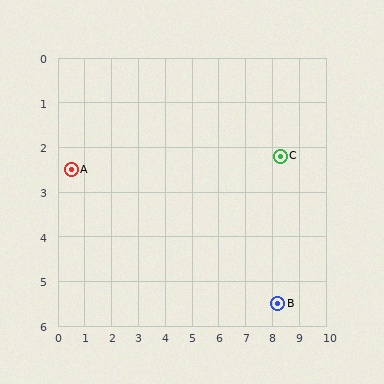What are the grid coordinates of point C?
Point C is at approximately (8.3, 2.2).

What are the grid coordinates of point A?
Point A is at approximately (0.5, 2.5).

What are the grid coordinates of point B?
Point B is at approximately (8.2, 5.5).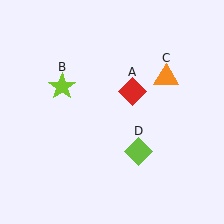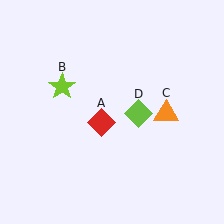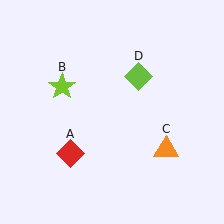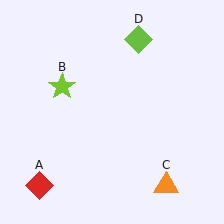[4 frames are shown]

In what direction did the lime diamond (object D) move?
The lime diamond (object D) moved up.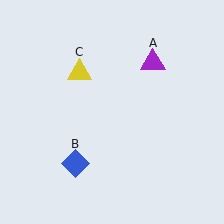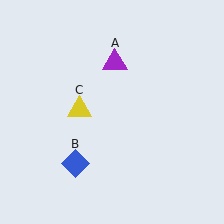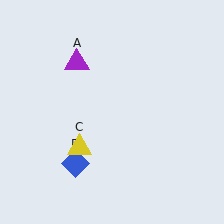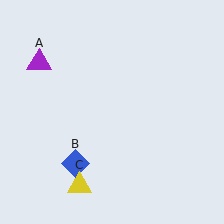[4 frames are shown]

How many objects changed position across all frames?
2 objects changed position: purple triangle (object A), yellow triangle (object C).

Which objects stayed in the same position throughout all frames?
Blue diamond (object B) remained stationary.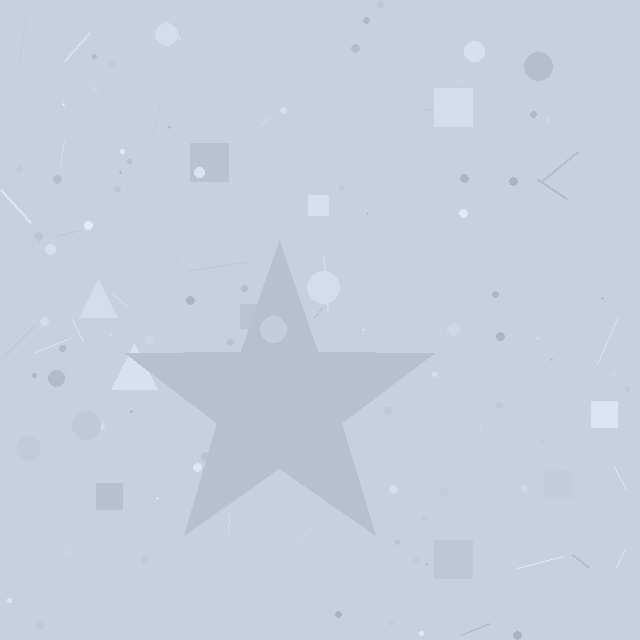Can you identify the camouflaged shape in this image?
The camouflaged shape is a star.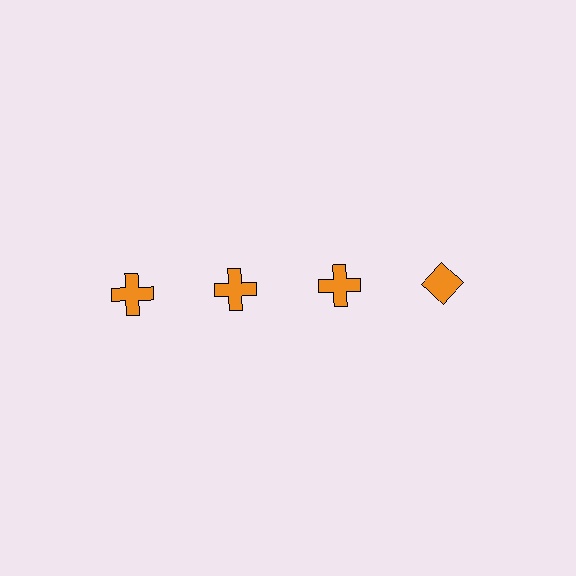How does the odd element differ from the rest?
It has a different shape: diamond instead of cross.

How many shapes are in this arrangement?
There are 4 shapes arranged in a grid pattern.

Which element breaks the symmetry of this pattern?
The orange diamond in the top row, second from right column breaks the symmetry. All other shapes are orange crosses.